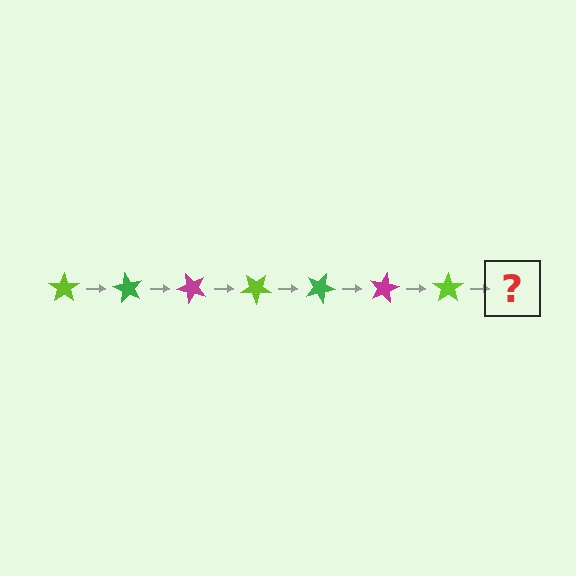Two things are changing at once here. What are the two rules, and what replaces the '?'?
The two rules are that it rotates 60 degrees each step and the color cycles through lime, green, and magenta. The '?' should be a green star, rotated 420 degrees from the start.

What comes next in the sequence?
The next element should be a green star, rotated 420 degrees from the start.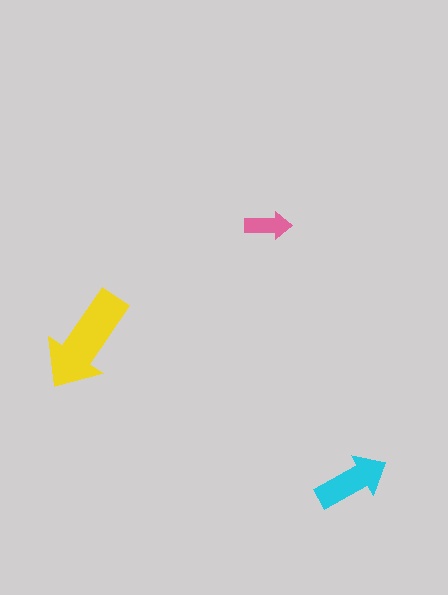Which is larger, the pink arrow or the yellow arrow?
The yellow one.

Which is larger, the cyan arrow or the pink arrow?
The cyan one.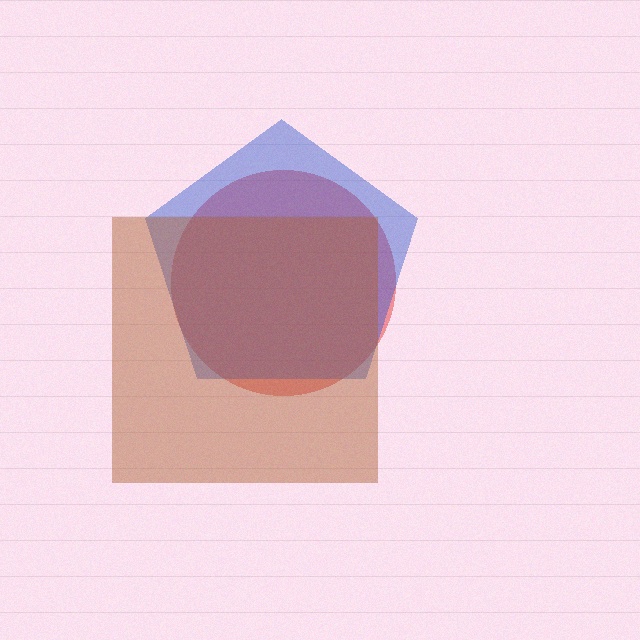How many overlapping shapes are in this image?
There are 3 overlapping shapes in the image.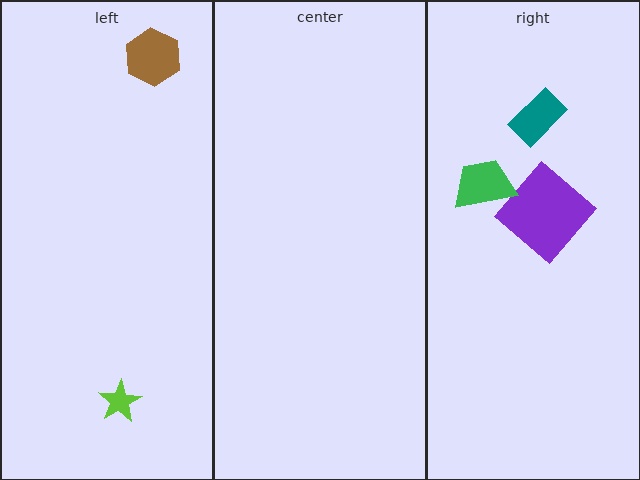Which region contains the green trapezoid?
The right region.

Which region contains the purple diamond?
The right region.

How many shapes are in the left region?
2.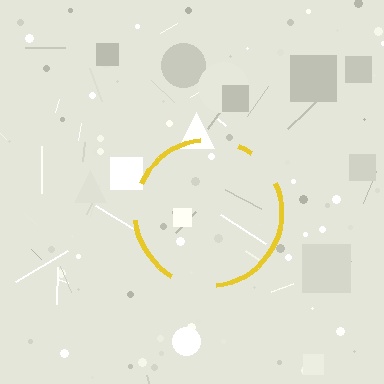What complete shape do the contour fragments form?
The contour fragments form a circle.